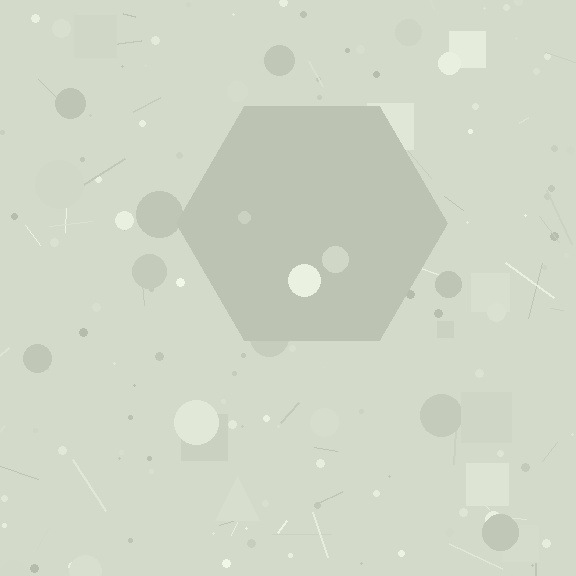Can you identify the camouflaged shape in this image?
The camouflaged shape is a hexagon.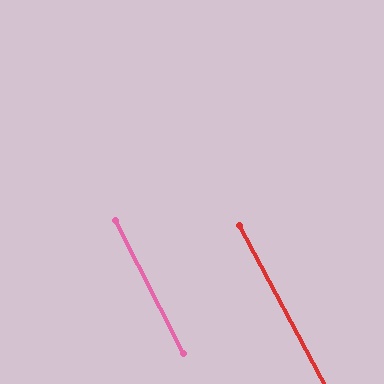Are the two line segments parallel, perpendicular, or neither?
Parallel — their directions differ by only 1.3°.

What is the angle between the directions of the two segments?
Approximately 1 degree.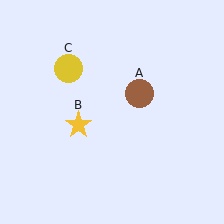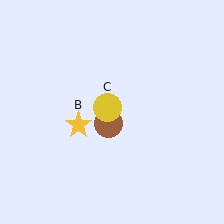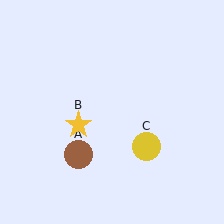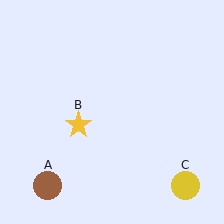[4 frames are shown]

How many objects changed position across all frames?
2 objects changed position: brown circle (object A), yellow circle (object C).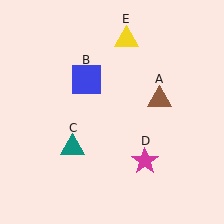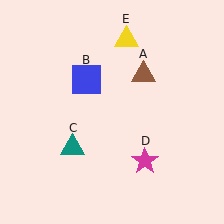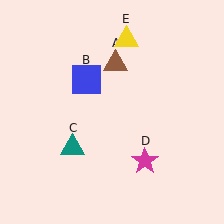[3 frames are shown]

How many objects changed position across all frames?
1 object changed position: brown triangle (object A).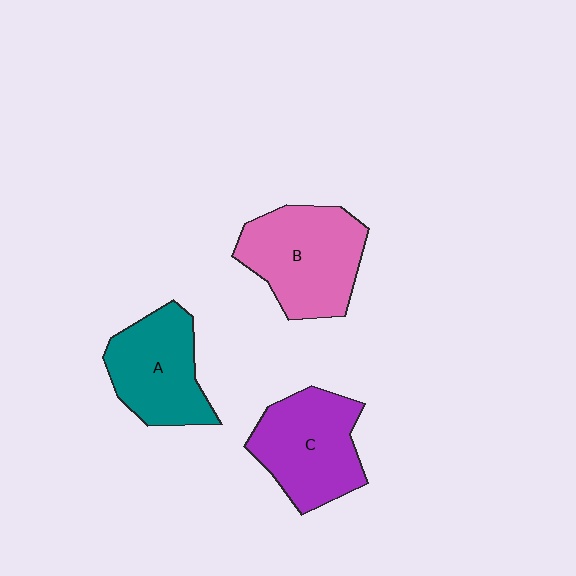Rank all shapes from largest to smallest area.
From largest to smallest: B (pink), C (purple), A (teal).